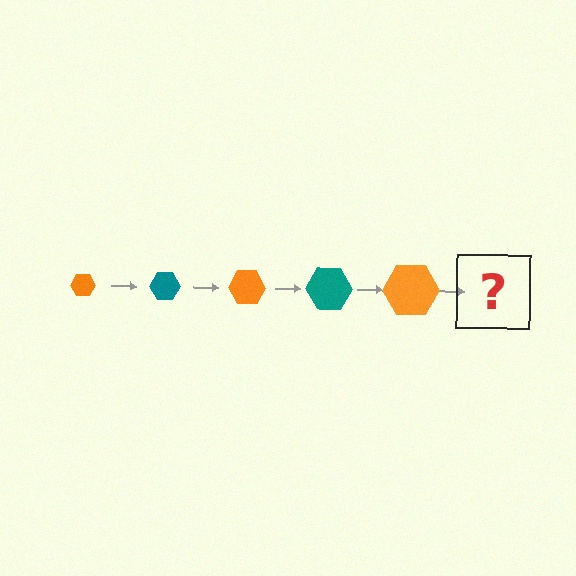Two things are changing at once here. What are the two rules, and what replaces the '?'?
The two rules are that the hexagon grows larger each step and the color cycles through orange and teal. The '?' should be a teal hexagon, larger than the previous one.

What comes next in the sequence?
The next element should be a teal hexagon, larger than the previous one.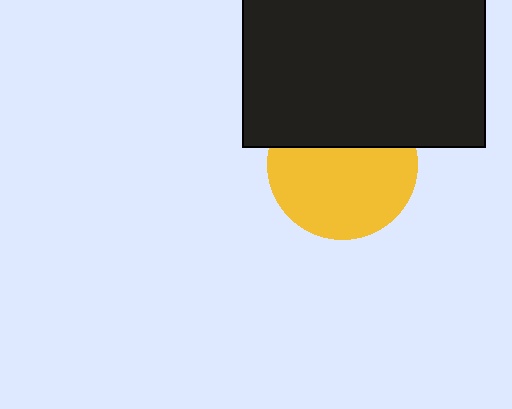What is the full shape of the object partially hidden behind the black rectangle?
The partially hidden object is a yellow circle.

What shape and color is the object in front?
The object in front is a black rectangle.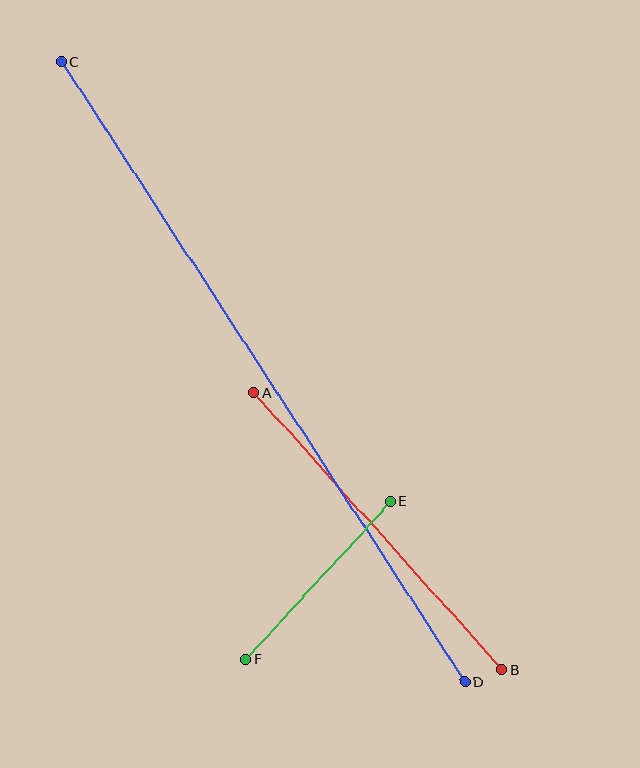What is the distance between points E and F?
The distance is approximately 214 pixels.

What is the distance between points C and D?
The distance is approximately 740 pixels.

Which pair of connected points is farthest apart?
Points C and D are farthest apart.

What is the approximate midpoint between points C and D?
The midpoint is at approximately (263, 372) pixels.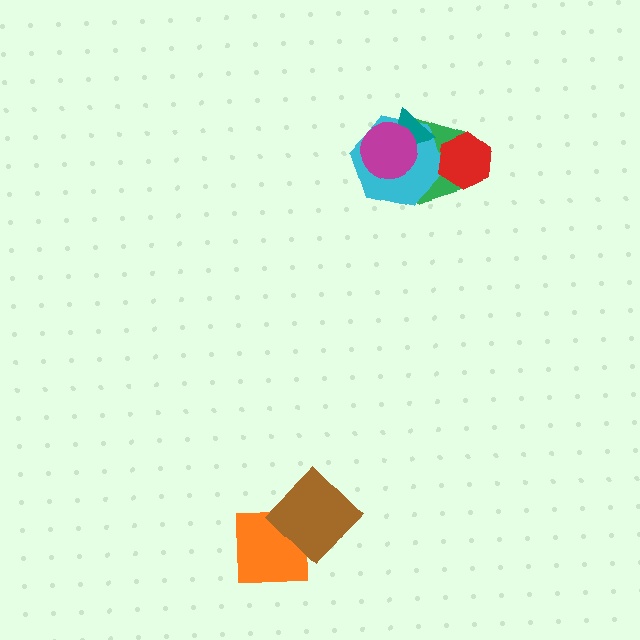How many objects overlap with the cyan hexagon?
4 objects overlap with the cyan hexagon.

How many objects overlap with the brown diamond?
1 object overlaps with the brown diamond.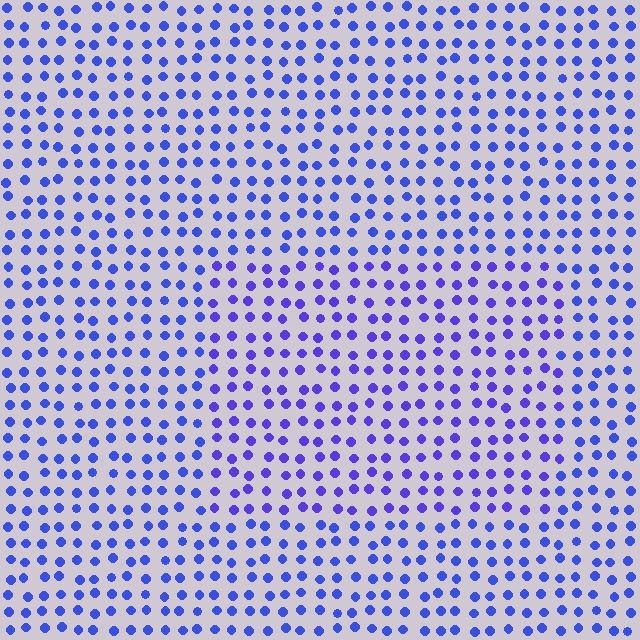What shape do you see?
I see a rectangle.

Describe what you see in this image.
The image is filled with small blue elements in a uniform arrangement. A rectangle-shaped region is visible where the elements are tinted to a slightly different hue, forming a subtle color boundary.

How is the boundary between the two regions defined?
The boundary is defined purely by a slight shift in hue (about 19 degrees). Spacing, size, and orientation are identical on both sides.